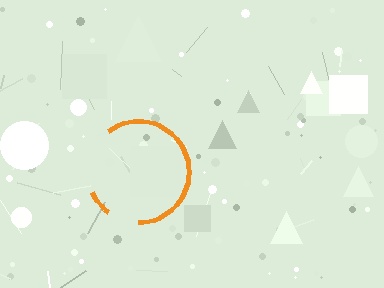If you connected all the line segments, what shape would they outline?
They would outline a circle.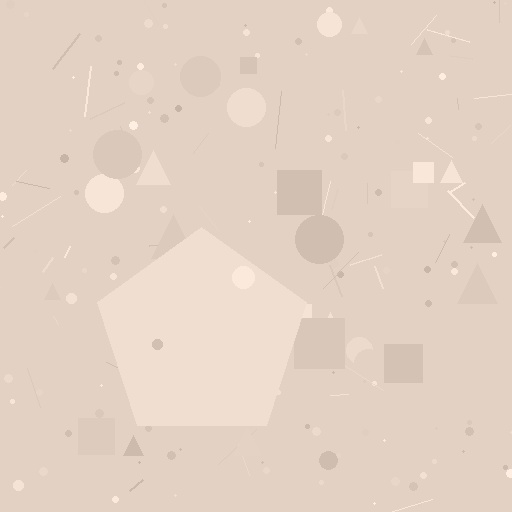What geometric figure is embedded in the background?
A pentagon is embedded in the background.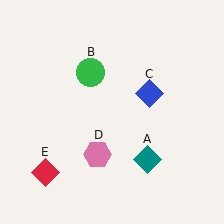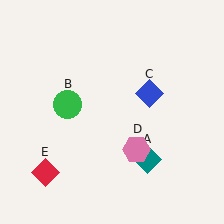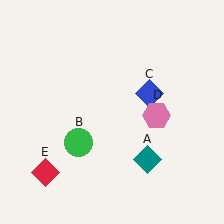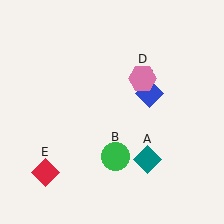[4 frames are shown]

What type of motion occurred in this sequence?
The green circle (object B), pink hexagon (object D) rotated counterclockwise around the center of the scene.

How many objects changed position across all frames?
2 objects changed position: green circle (object B), pink hexagon (object D).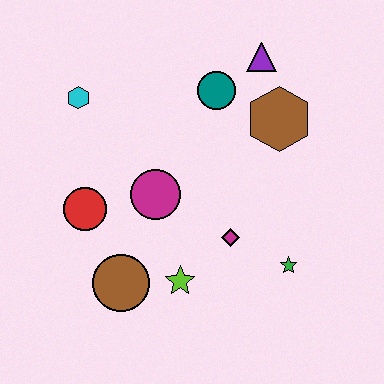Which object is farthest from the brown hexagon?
The brown circle is farthest from the brown hexagon.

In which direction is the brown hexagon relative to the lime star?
The brown hexagon is above the lime star.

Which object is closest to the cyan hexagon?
The red circle is closest to the cyan hexagon.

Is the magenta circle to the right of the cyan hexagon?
Yes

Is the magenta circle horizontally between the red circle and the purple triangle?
Yes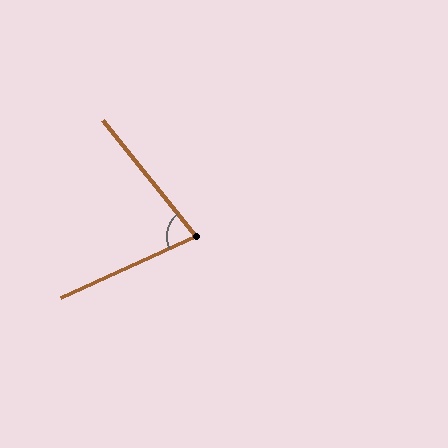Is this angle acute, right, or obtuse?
It is acute.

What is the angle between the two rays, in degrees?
Approximately 76 degrees.